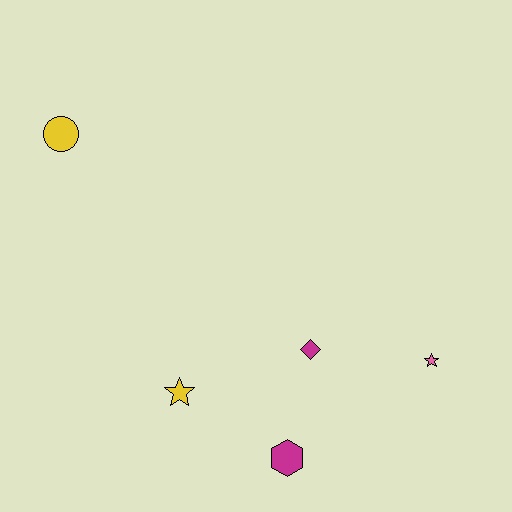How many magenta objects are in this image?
There are 2 magenta objects.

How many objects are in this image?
There are 5 objects.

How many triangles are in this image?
There are no triangles.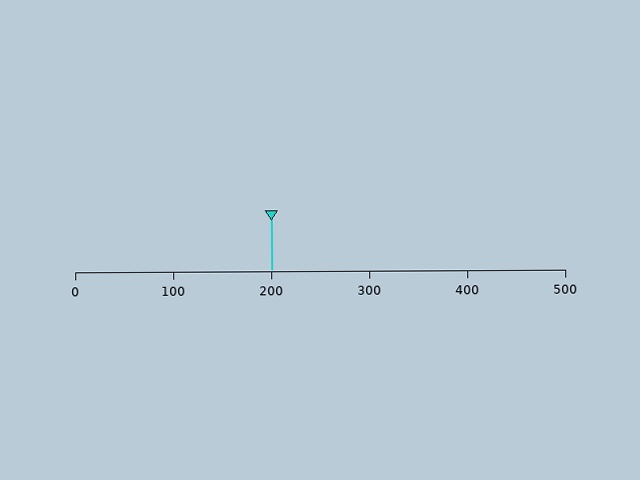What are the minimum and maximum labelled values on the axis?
The axis runs from 0 to 500.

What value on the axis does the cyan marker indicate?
The marker indicates approximately 200.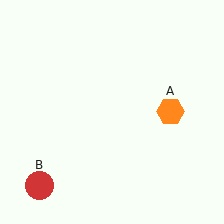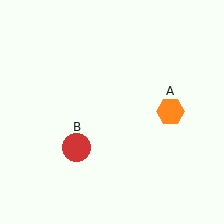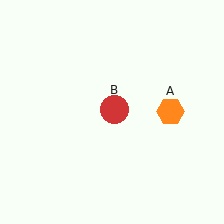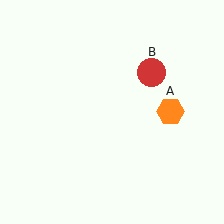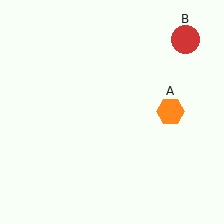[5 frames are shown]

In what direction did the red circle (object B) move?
The red circle (object B) moved up and to the right.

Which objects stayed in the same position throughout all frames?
Orange hexagon (object A) remained stationary.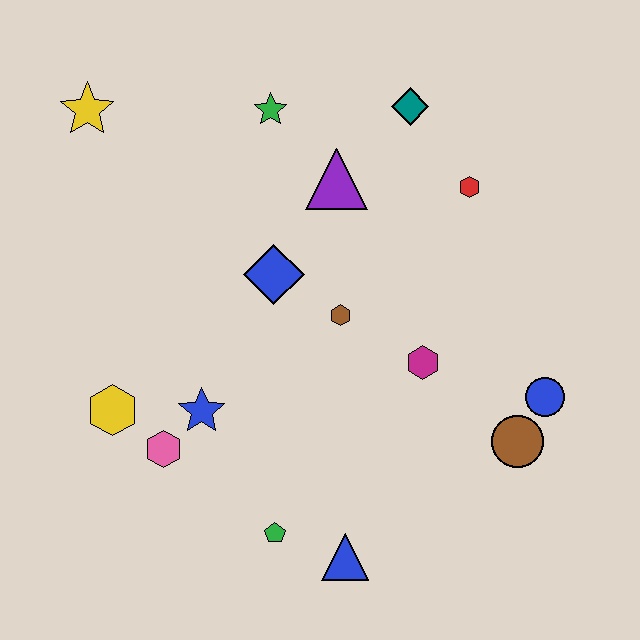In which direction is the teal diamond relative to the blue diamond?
The teal diamond is above the blue diamond.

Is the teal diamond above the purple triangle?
Yes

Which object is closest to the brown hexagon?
The blue diamond is closest to the brown hexagon.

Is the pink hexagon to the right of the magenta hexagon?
No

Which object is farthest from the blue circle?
The yellow star is farthest from the blue circle.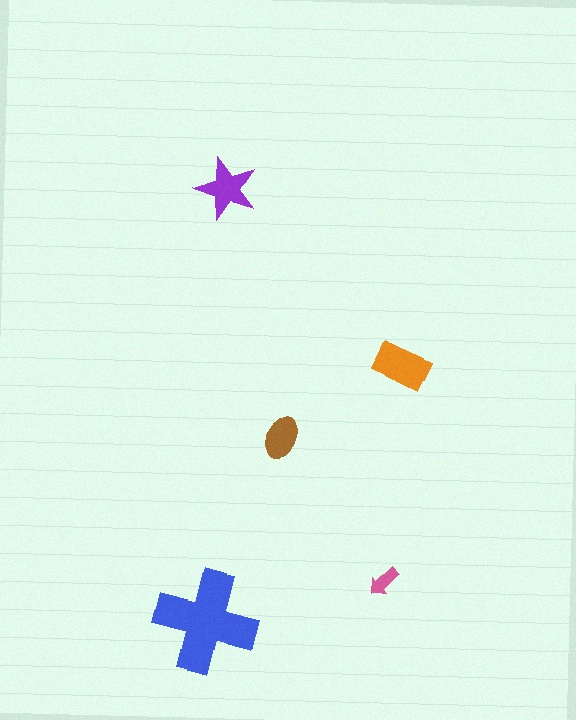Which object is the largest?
The blue cross.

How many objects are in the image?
There are 5 objects in the image.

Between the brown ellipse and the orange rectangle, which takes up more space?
The orange rectangle.